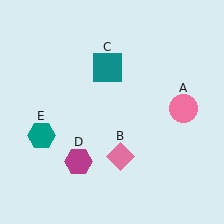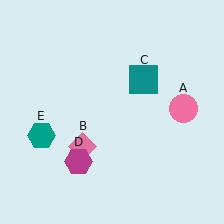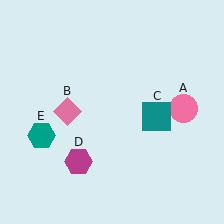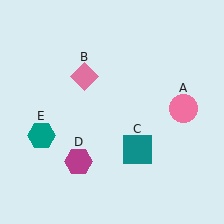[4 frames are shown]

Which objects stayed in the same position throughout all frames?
Pink circle (object A) and magenta hexagon (object D) and teal hexagon (object E) remained stationary.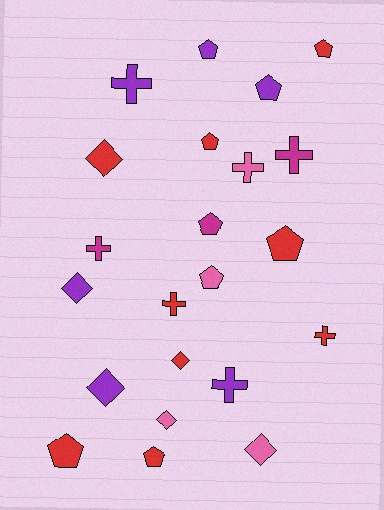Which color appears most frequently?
Red, with 9 objects.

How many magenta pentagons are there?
There is 1 magenta pentagon.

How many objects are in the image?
There are 22 objects.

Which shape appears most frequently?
Pentagon, with 9 objects.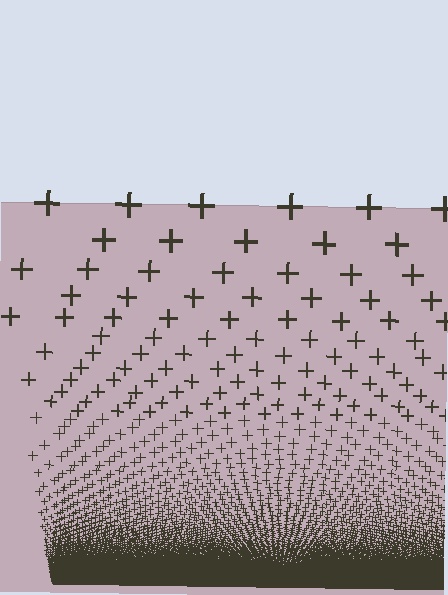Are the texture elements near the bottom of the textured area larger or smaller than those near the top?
Smaller. The gradient is inverted — elements near the bottom are smaller and denser.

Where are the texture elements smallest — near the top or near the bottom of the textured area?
Near the bottom.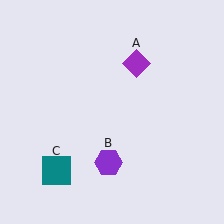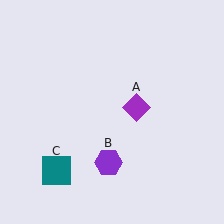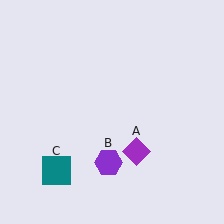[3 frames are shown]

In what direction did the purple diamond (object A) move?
The purple diamond (object A) moved down.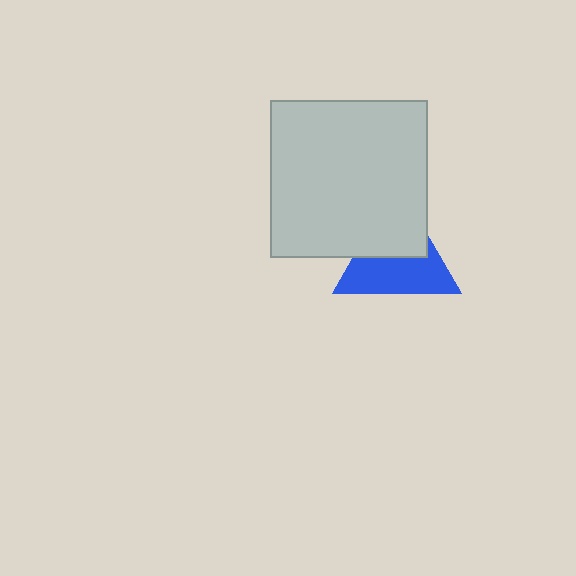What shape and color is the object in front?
The object in front is a light gray square.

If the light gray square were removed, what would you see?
You would see the complete blue triangle.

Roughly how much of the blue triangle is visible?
About half of it is visible (roughly 56%).